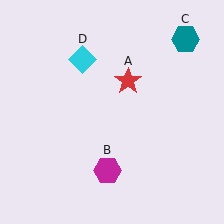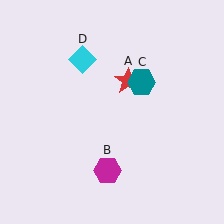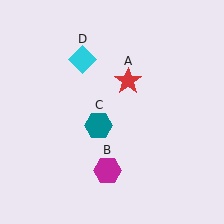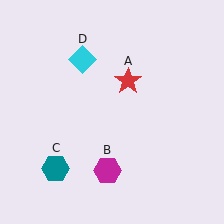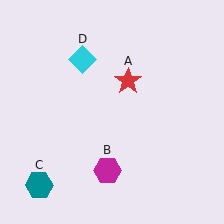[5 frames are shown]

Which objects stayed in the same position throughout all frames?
Red star (object A) and magenta hexagon (object B) and cyan diamond (object D) remained stationary.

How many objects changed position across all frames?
1 object changed position: teal hexagon (object C).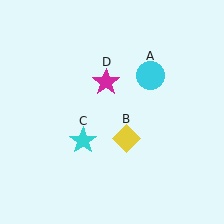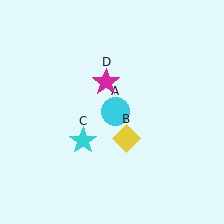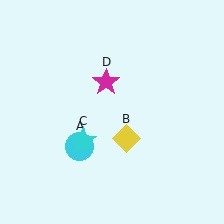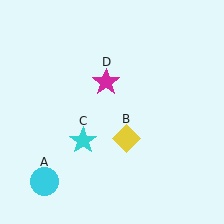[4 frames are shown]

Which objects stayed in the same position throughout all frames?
Yellow diamond (object B) and cyan star (object C) and magenta star (object D) remained stationary.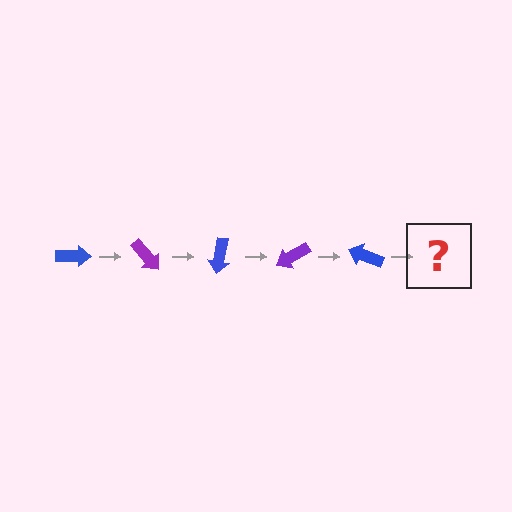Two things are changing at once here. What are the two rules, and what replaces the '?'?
The two rules are that it rotates 50 degrees each step and the color cycles through blue and purple. The '?' should be a purple arrow, rotated 250 degrees from the start.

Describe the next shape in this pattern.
It should be a purple arrow, rotated 250 degrees from the start.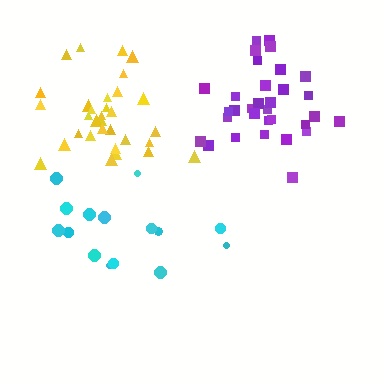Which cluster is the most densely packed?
Yellow.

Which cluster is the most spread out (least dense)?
Cyan.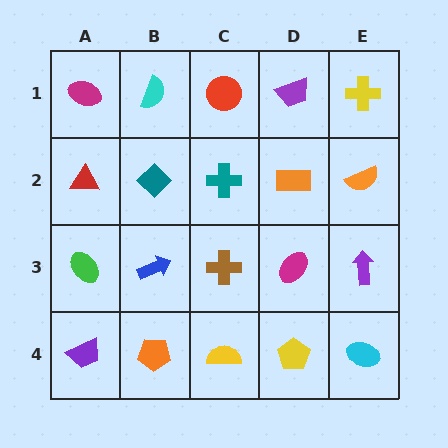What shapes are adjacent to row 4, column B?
A blue arrow (row 3, column B), a purple trapezoid (row 4, column A), a yellow semicircle (row 4, column C).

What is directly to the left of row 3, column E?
A magenta ellipse.